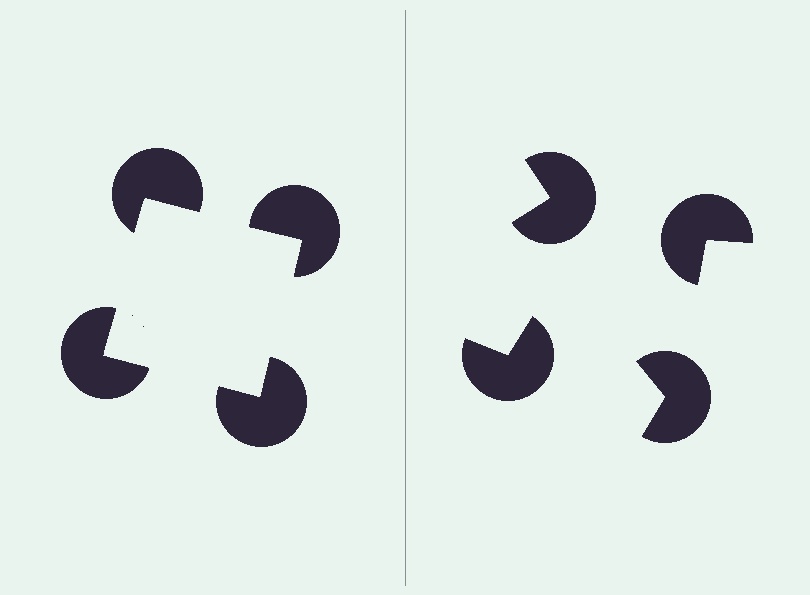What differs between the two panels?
The pac-man discs are positioned identically on both sides; only the wedge orientations differ. On the left they align to a square; on the right they are misaligned.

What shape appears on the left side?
An illusory square.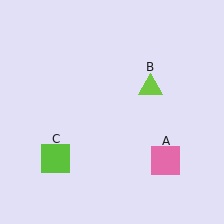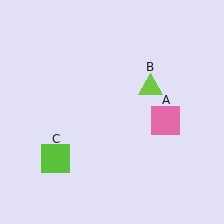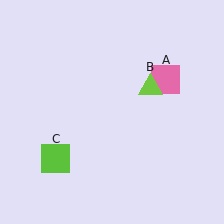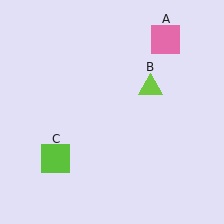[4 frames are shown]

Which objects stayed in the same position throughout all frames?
Lime triangle (object B) and lime square (object C) remained stationary.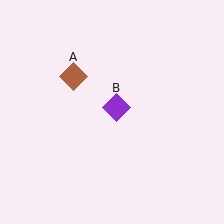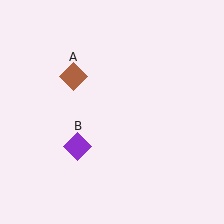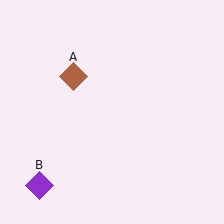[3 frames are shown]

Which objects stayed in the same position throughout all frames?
Brown diamond (object A) remained stationary.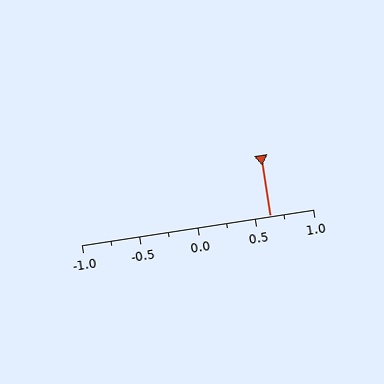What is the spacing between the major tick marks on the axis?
The major ticks are spaced 0.5 apart.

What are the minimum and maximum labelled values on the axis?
The axis runs from -1.0 to 1.0.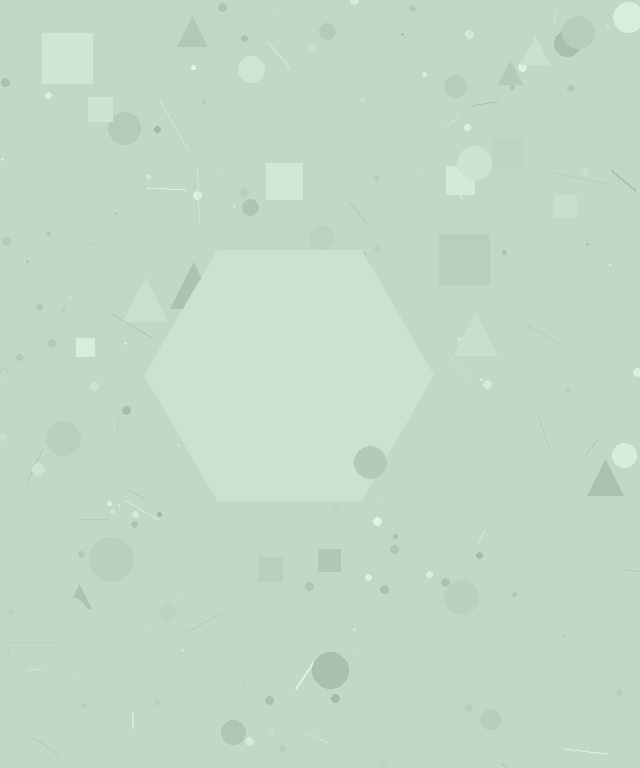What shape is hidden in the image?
A hexagon is hidden in the image.